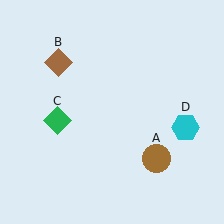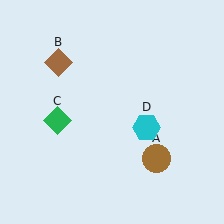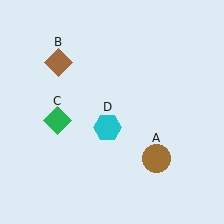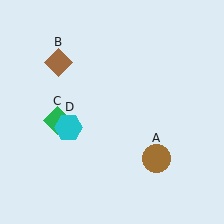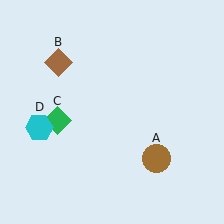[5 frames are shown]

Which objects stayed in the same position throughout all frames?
Brown circle (object A) and brown diamond (object B) and green diamond (object C) remained stationary.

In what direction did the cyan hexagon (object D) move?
The cyan hexagon (object D) moved left.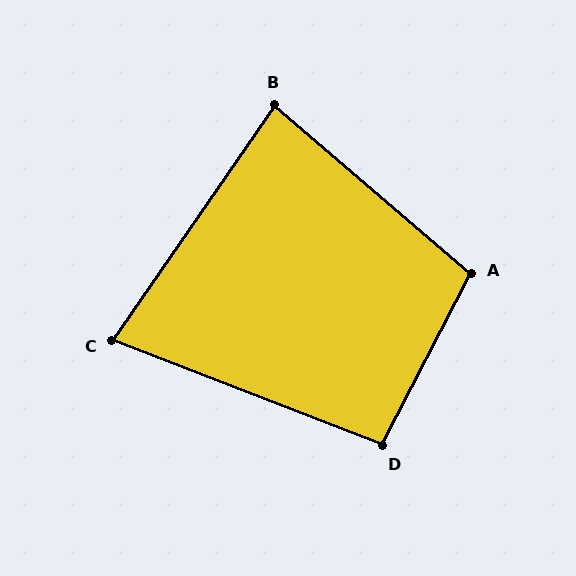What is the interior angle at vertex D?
Approximately 96 degrees (obtuse).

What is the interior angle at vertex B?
Approximately 84 degrees (acute).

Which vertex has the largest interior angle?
A, at approximately 103 degrees.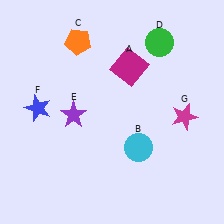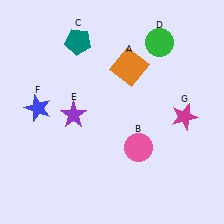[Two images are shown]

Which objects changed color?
A changed from magenta to orange. B changed from cyan to pink. C changed from orange to teal.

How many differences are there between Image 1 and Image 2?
There are 3 differences between the two images.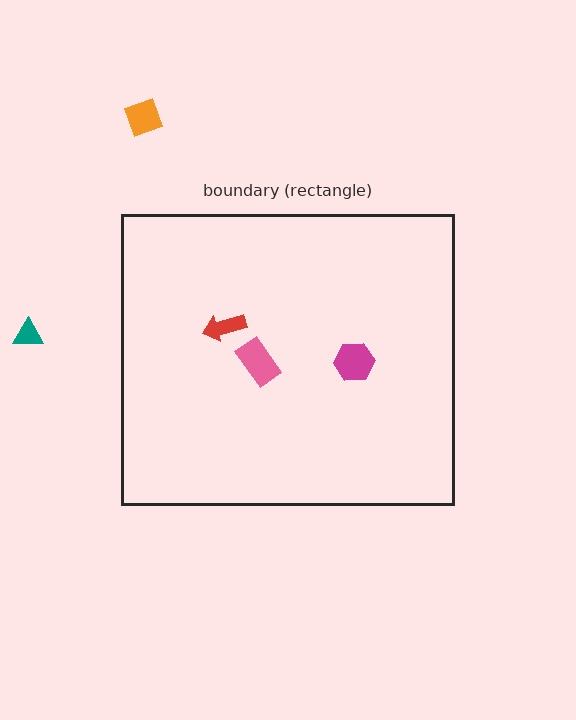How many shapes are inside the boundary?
3 inside, 2 outside.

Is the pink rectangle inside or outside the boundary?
Inside.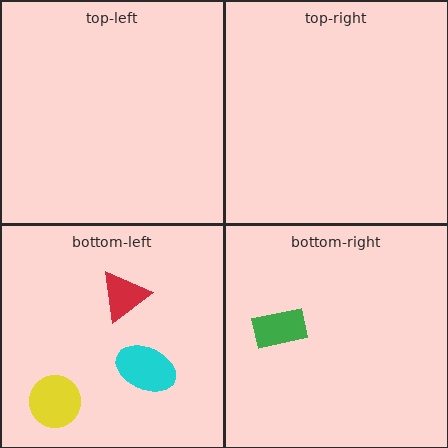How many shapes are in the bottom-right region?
1.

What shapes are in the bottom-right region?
The green rectangle.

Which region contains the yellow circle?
The bottom-left region.